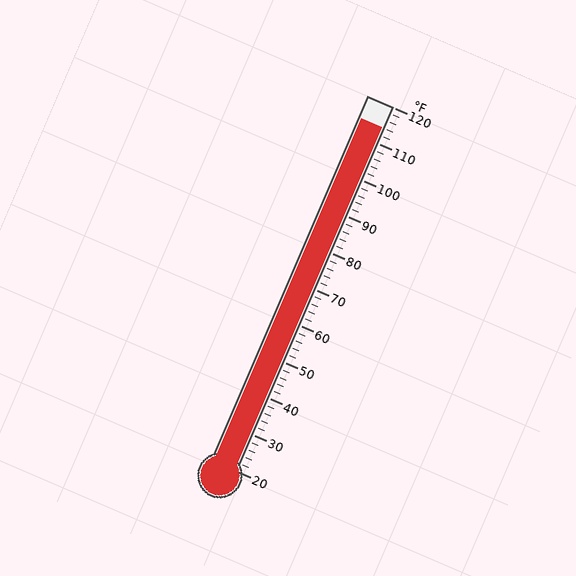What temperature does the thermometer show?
The thermometer shows approximately 114°F.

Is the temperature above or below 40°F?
The temperature is above 40°F.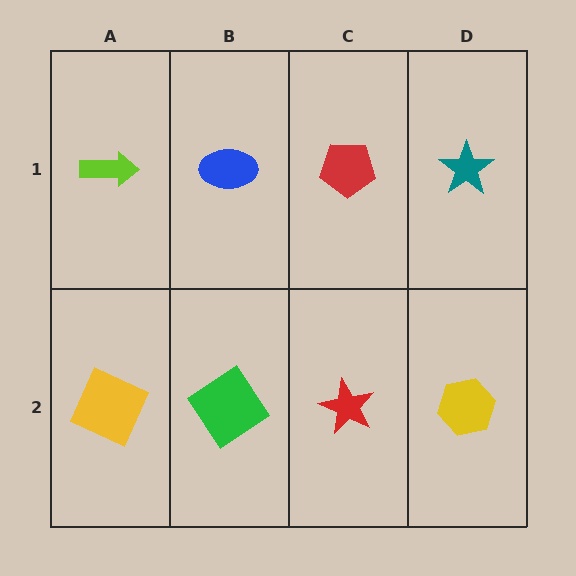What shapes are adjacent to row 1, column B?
A green diamond (row 2, column B), a lime arrow (row 1, column A), a red pentagon (row 1, column C).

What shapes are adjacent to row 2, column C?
A red pentagon (row 1, column C), a green diamond (row 2, column B), a yellow hexagon (row 2, column D).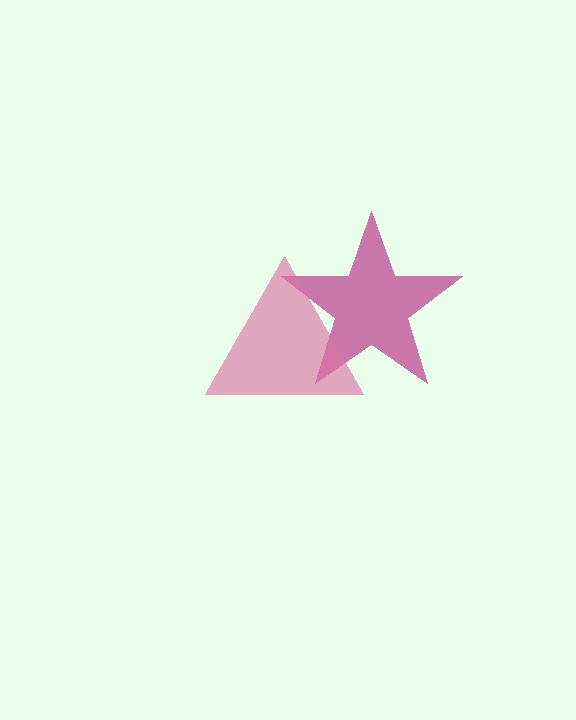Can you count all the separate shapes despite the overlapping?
Yes, there are 2 separate shapes.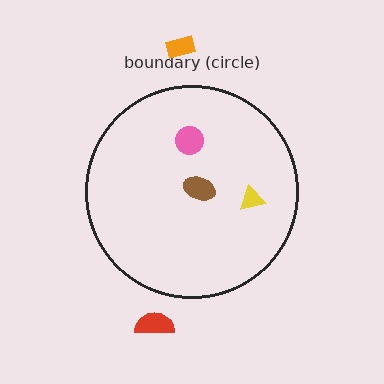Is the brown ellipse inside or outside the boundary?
Inside.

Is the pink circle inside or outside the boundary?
Inside.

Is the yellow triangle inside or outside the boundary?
Inside.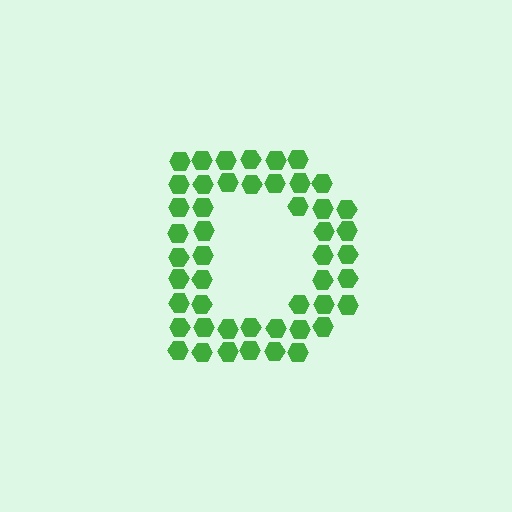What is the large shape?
The large shape is the letter D.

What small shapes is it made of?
It is made of small hexagons.